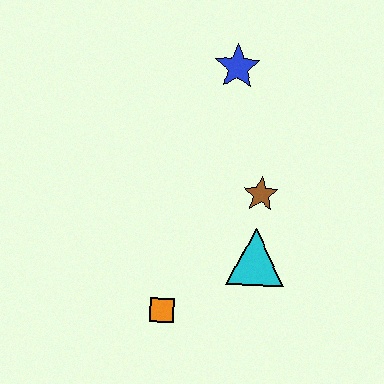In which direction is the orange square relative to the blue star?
The orange square is below the blue star.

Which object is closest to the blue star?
The brown star is closest to the blue star.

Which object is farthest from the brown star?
The orange square is farthest from the brown star.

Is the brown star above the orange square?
Yes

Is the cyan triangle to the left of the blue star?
No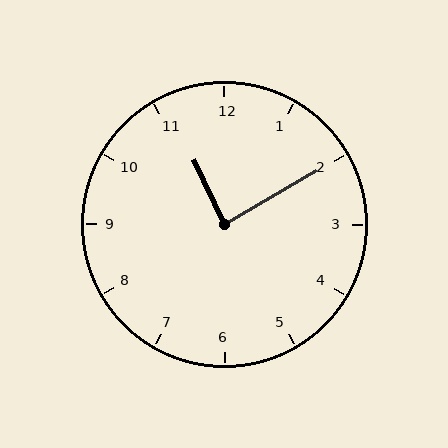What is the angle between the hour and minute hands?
Approximately 85 degrees.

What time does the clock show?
11:10.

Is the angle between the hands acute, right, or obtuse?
It is right.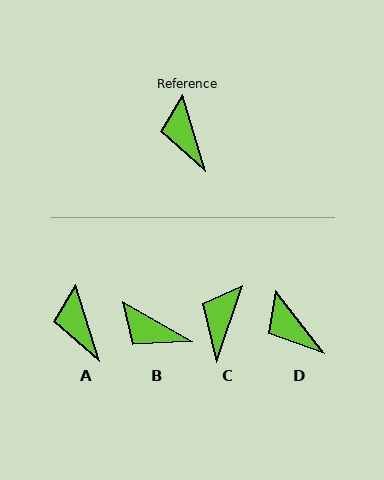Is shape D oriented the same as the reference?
No, it is off by about 21 degrees.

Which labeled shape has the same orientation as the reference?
A.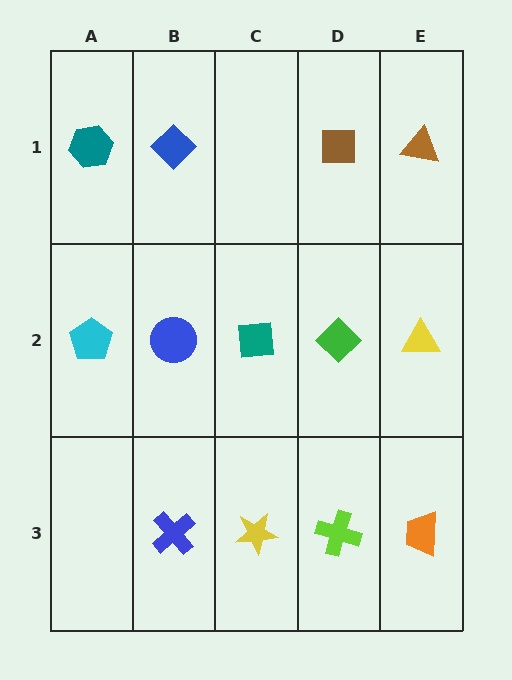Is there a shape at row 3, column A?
No, that cell is empty.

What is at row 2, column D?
A green diamond.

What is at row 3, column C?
A yellow star.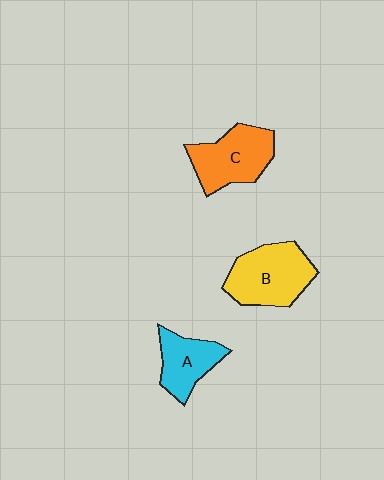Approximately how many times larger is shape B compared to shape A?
Approximately 1.5 times.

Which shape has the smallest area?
Shape A (cyan).